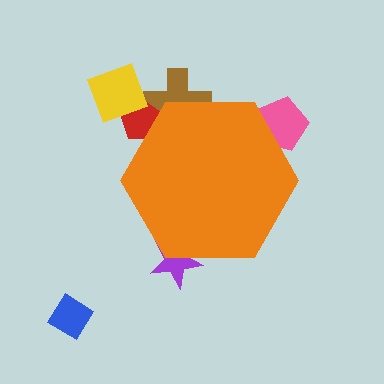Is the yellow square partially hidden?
No, the yellow square is fully visible.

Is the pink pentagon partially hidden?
Yes, the pink pentagon is partially hidden behind the orange hexagon.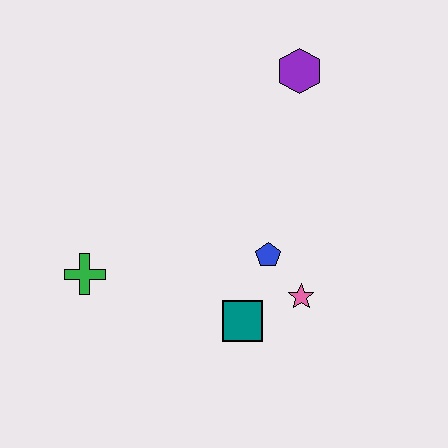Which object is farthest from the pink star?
The purple hexagon is farthest from the pink star.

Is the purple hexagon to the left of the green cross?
No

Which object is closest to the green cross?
The teal square is closest to the green cross.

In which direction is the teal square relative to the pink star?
The teal square is to the left of the pink star.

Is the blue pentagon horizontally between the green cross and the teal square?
No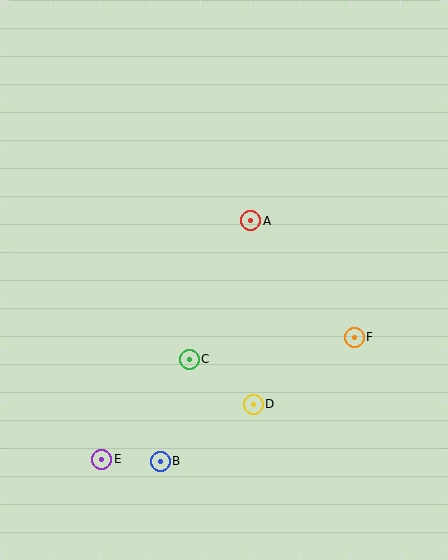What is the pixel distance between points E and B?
The distance between E and B is 59 pixels.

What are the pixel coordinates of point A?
Point A is at (251, 221).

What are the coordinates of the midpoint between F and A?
The midpoint between F and A is at (302, 279).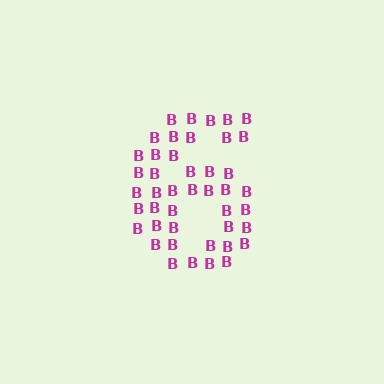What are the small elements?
The small elements are letter B's.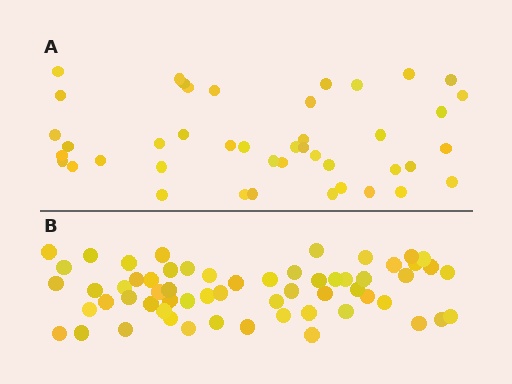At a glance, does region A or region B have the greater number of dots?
Region B (the bottom region) has more dots.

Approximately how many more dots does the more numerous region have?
Region B has approximately 15 more dots than region A.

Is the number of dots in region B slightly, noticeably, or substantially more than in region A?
Region B has noticeably more, but not dramatically so. The ratio is roughly 1.4 to 1.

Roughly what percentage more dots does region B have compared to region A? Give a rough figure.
About 40% more.